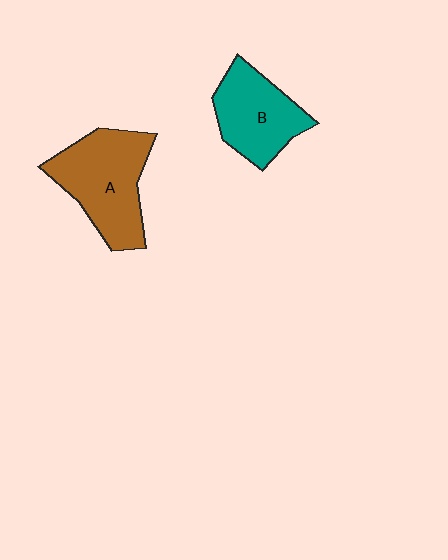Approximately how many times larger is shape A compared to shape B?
Approximately 1.3 times.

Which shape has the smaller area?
Shape B (teal).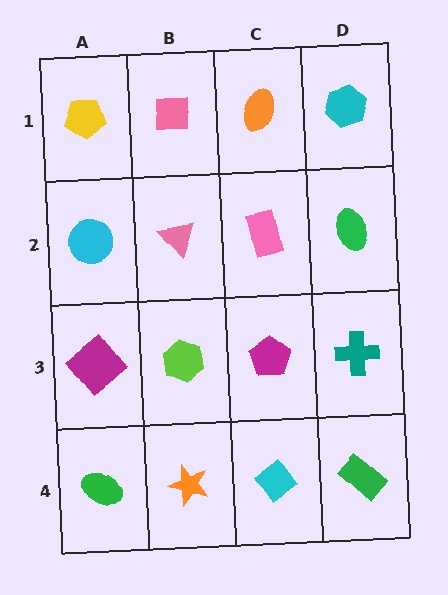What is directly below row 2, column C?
A magenta pentagon.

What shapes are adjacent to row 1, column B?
A pink triangle (row 2, column B), a yellow pentagon (row 1, column A), an orange ellipse (row 1, column C).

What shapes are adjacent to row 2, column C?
An orange ellipse (row 1, column C), a magenta pentagon (row 3, column C), a pink triangle (row 2, column B), a green ellipse (row 2, column D).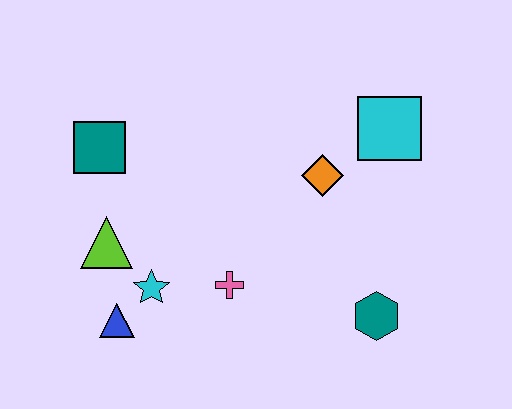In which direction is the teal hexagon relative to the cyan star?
The teal hexagon is to the right of the cyan star.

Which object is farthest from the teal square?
The teal hexagon is farthest from the teal square.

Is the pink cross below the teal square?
Yes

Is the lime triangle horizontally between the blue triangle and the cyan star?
No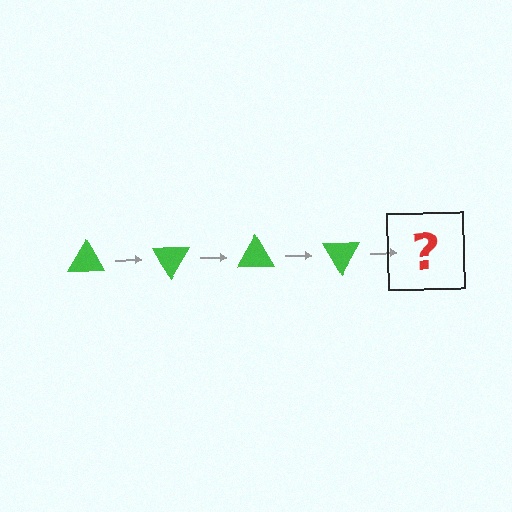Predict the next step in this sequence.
The next step is a green triangle rotated 240 degrees.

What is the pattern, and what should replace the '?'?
The pattern is that the triangle rotates 60 degrees each step. The '?' should be a green triangle rotated 240 degrees.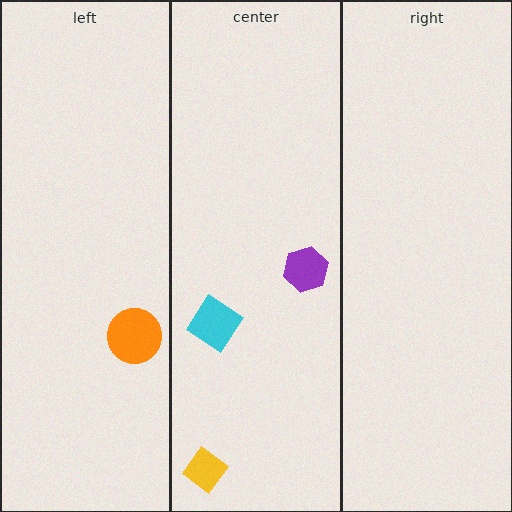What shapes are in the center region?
The cyan diamond, the yellow diamond, the purple hexagon.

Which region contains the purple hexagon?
The center region.